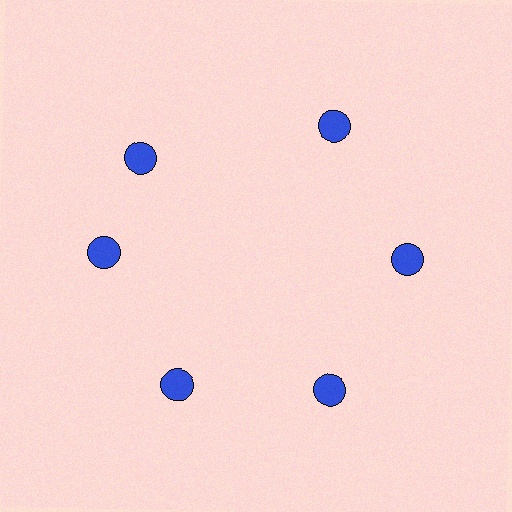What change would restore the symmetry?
The symmetry would be restored by rotating it back into even spacing with its neighbors so that all 6 circles sit at equal angles and equal distance from the center.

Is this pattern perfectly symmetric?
No. The 6 blue circles are arranged in a ring, but one element near the 11 o'clock position is rotated out of alignment along the ring, breaking the 6-fold rotational symmetry.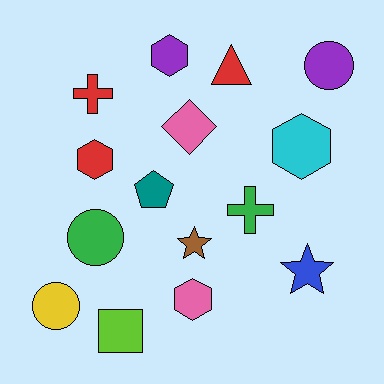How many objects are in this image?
There are 15 objects.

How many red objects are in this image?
There are 3 red objects.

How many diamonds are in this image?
There is 1 diamond.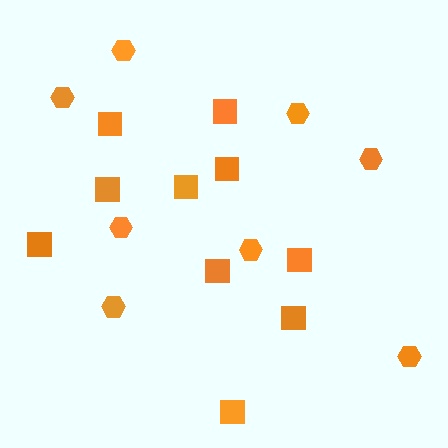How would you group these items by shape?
There are 2 groups: one group of squares (10) and one group of hexagons (8).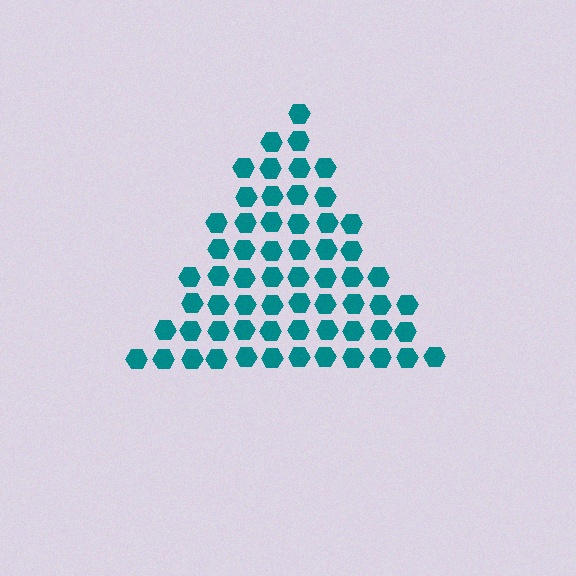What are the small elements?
The small elements are hexagons.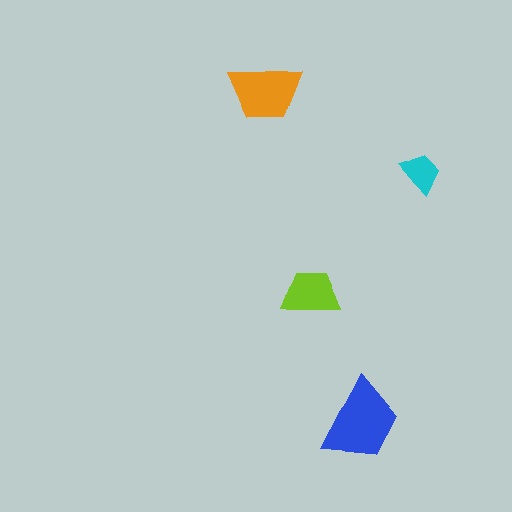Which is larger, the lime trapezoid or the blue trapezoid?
The blue one.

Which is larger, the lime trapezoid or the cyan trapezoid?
The lime one.